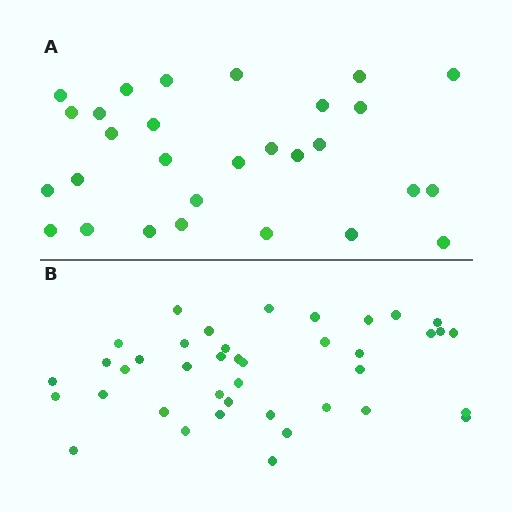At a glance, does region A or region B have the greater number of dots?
Region B (the bottom region) has more dots.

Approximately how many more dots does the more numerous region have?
Region B has roughly 12 or so more dots than region A.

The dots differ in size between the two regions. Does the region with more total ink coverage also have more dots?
No. Region A has more total ink coverage because its dots are larger, but region B actually contains more individual dots. Total area can be misleading — the number of items is what matters here.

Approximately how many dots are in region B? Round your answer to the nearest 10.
About 40 dots.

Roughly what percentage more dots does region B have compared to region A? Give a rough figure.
About 40% more.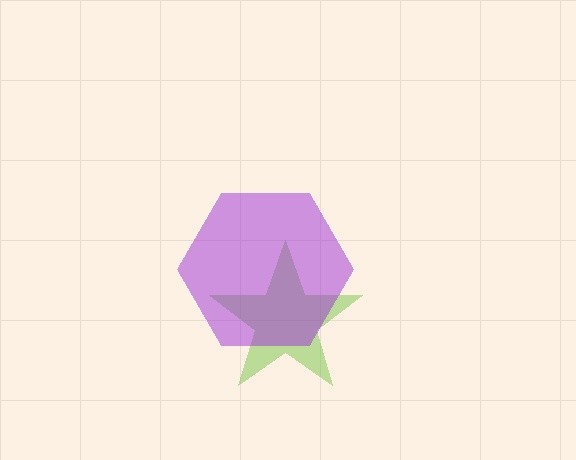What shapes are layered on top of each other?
The layered shapes are: a lime star, a purple hexagon.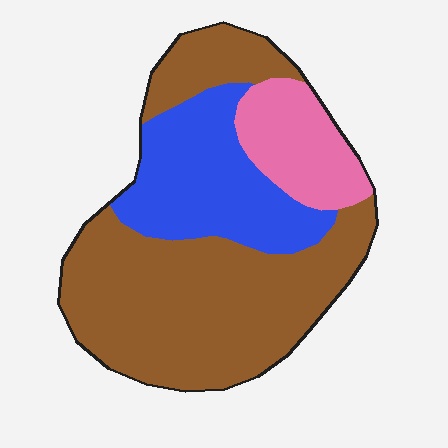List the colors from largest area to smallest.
From largest to smallest: brown, blue, pink.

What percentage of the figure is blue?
Blue covers roughly 25% of the figure.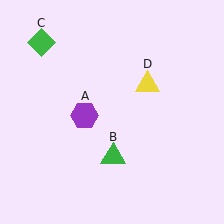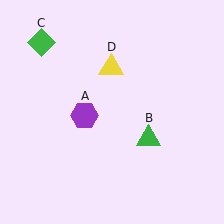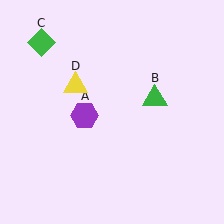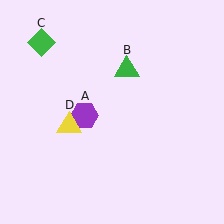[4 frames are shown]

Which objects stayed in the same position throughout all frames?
Purple hexagon (object A) and green diamond (object C) remained stationary.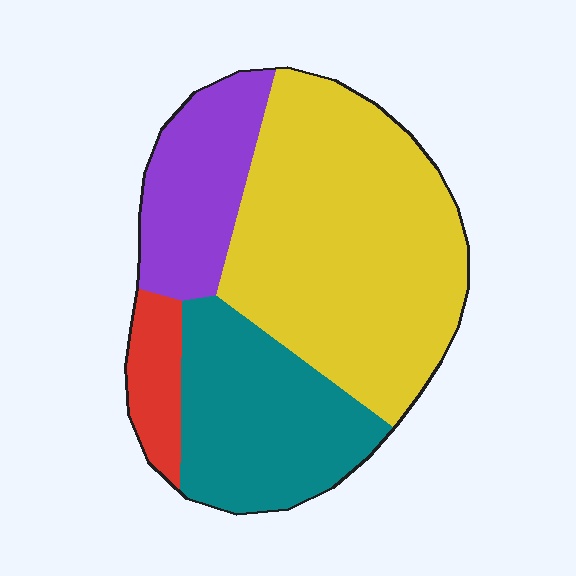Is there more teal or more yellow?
Yellow.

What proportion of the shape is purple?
Purple covers roughly 15% of the shape.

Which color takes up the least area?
Red, at roughly 10%.